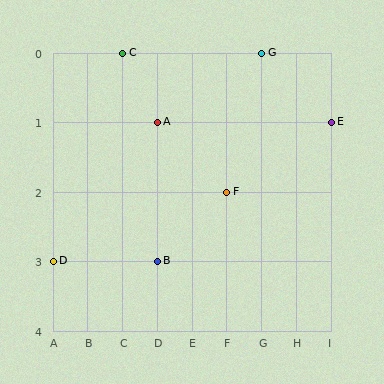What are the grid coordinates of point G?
Point G is at grid coordinates (G, 0).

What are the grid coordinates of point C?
Point C is at grid coordinates (C, 0).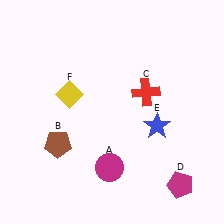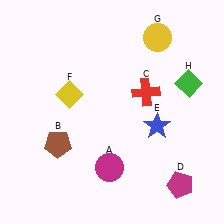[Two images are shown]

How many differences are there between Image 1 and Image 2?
There are 2 differences between the two images.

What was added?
A yellow circle (G), a green diamond (H) were added in Image 2.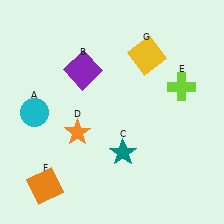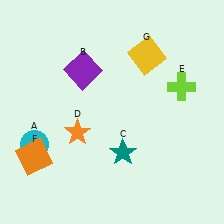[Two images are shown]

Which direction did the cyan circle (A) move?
The cyan circle (A) moved down.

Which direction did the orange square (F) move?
The orange square (F) moved up.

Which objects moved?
The objects that moved are: the cyan circle (A), the orange square (F).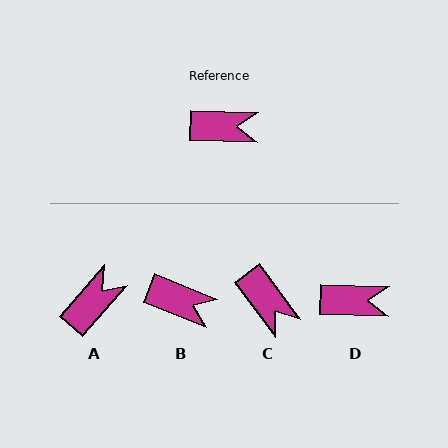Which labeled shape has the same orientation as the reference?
D.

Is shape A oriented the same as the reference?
No, it is off by about 50 degrees.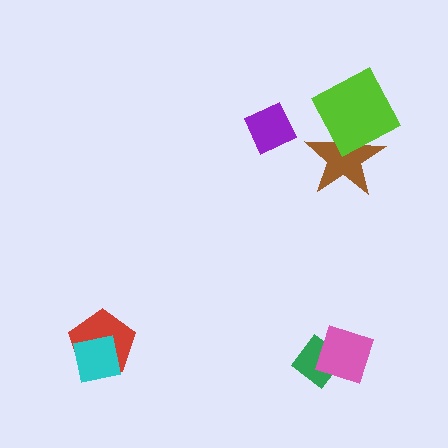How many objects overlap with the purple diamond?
0 objects overlap with the purple diamond.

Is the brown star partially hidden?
Yes, it is partially covered by another shape.